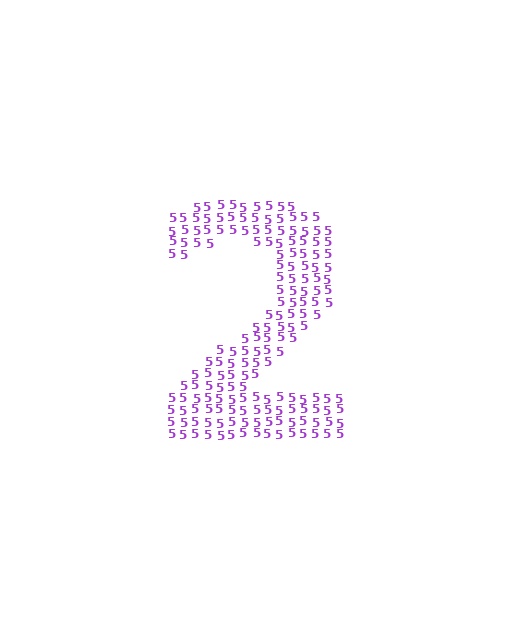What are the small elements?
The small elements are digit 5's.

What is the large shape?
The large shape is the digit 2.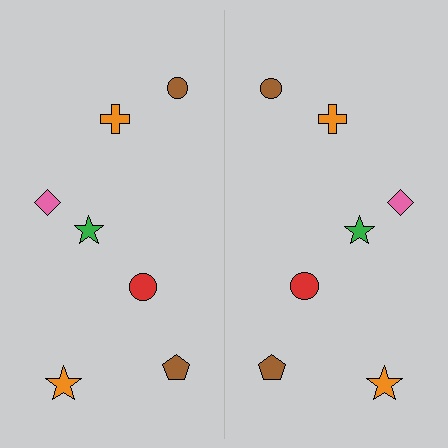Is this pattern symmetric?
Yes, this pattern has bilateral (reflection) symmetry.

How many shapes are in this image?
There are 14 shapes in this image.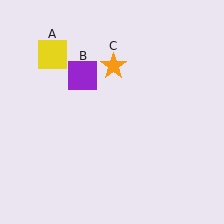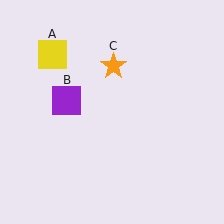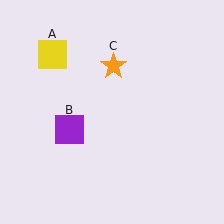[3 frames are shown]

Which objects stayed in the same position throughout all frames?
Yellow square (object A) and orange star (object C) remained stationary.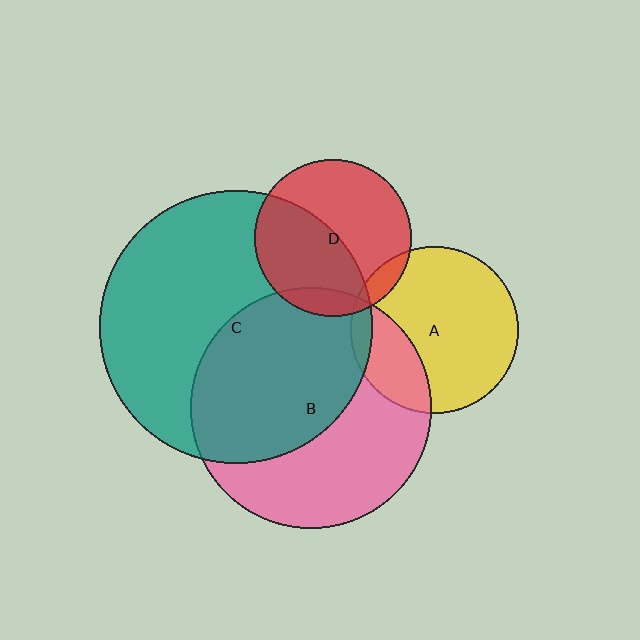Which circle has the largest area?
Circle C (teal).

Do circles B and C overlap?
Yes.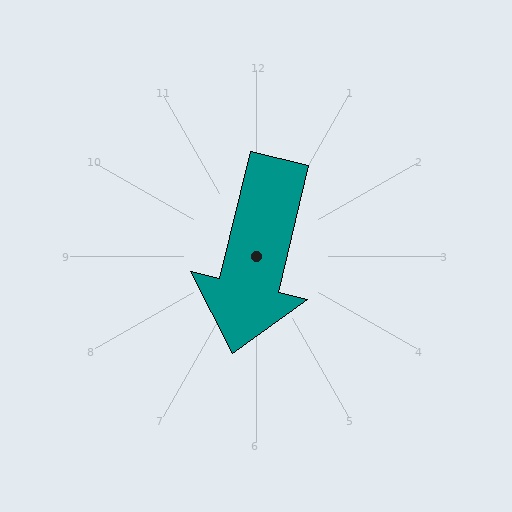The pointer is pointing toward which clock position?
Roughly 6 o'clock.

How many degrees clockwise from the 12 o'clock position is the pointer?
Approximately 194 degrees.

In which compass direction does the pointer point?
South.